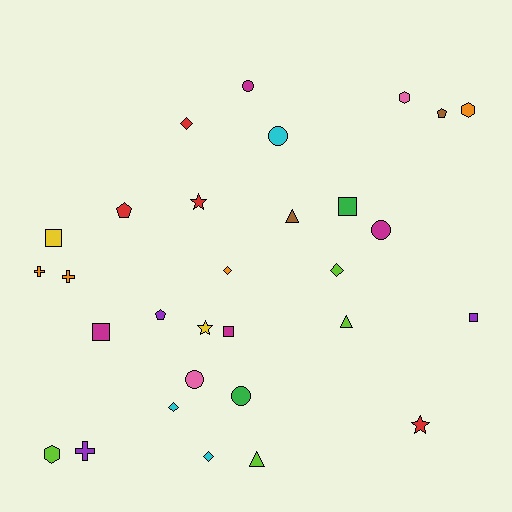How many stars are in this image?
There are 3 stars.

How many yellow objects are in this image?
There are 2 yellow objects.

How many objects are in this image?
There are 30 objects.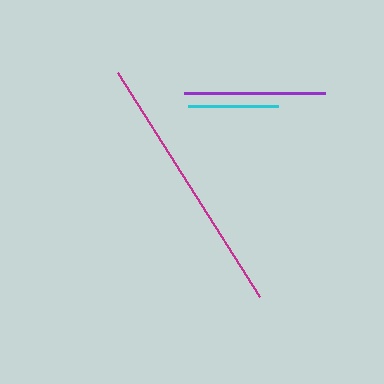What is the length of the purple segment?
The purple segment is approximately 140 pixels long.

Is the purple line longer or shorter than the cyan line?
The purple line is longer than the cyan line.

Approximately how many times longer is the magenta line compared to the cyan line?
The magenta line is approximately 3.0 times the length of the cyan line.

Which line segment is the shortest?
The cyan line is the shortest at approximately 90 pixels.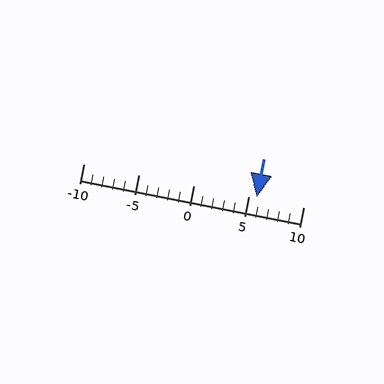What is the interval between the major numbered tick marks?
The major tick marks are spaced 5 units apart.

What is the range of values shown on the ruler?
The ruler shows values from -10 to 10.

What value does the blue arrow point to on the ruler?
The blue arrow points to approximately 6.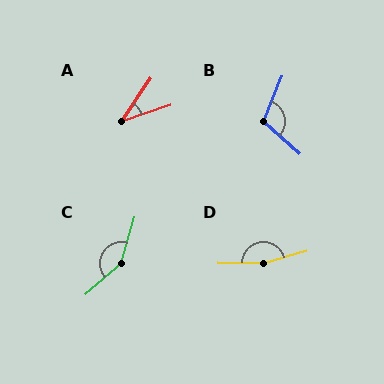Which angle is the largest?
D, at approximately 164 degrees.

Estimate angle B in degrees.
Approximately 109 degrees.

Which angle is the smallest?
A, at approximately 38 degrees.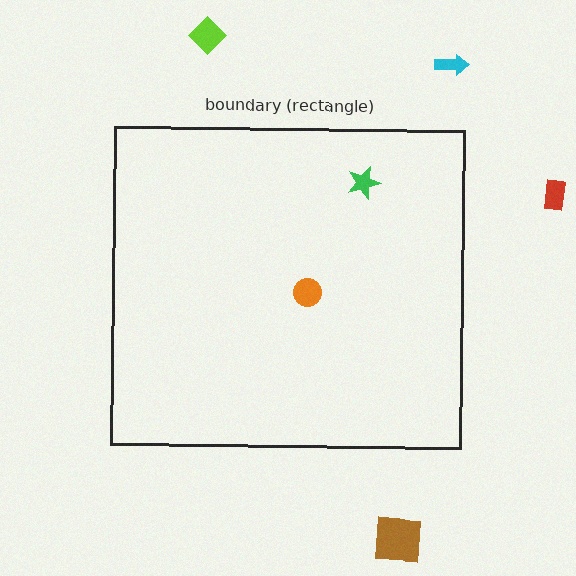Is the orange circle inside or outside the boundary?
Inside.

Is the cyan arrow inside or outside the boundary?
Outside.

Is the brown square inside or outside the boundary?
Outside.